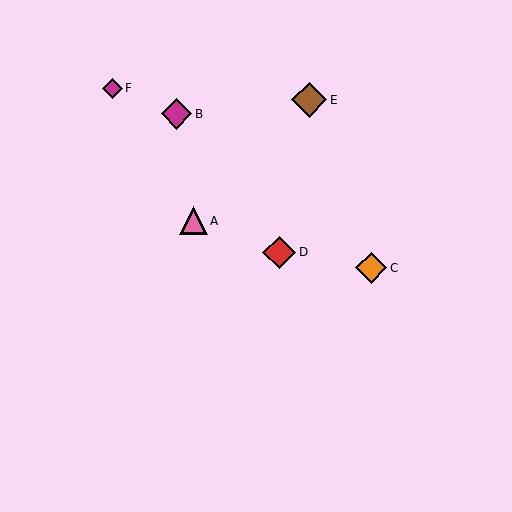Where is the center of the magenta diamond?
The center of the magenta diamond is at (177, 114).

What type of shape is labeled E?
Shape E is a brown diamond.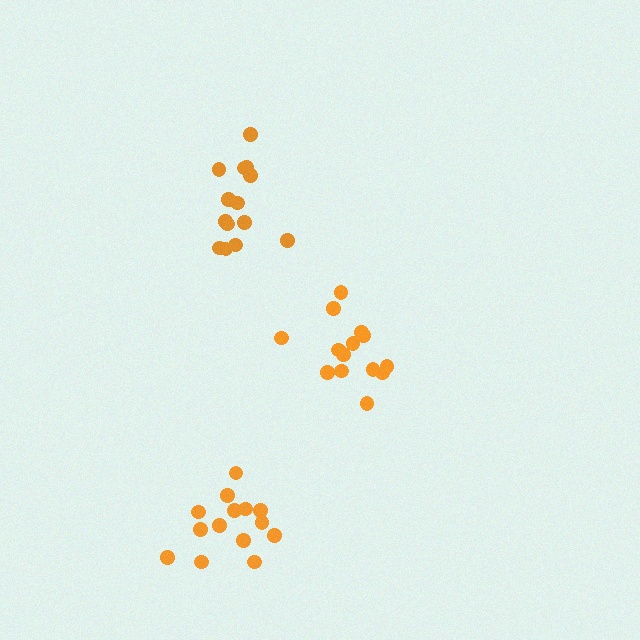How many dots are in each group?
Group 1: 14 dots, Group 2: 14 dots, Group 3: 14 dots (42 total).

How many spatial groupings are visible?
There are 3 spatial groupings.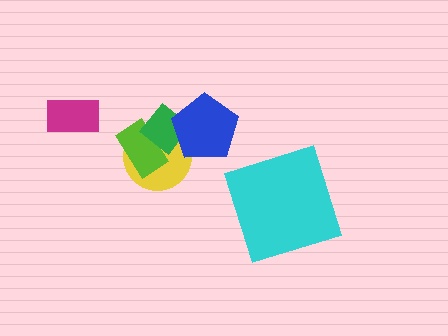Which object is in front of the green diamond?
The blue pentagon is in front of the green diamond.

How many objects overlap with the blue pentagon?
2 objects overlap with the blue pentagon.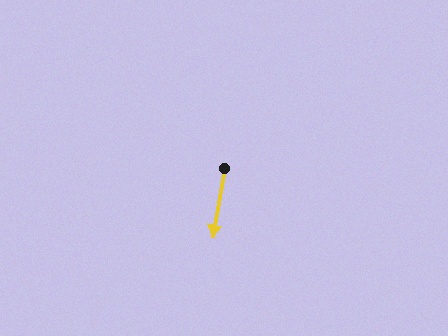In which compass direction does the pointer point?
South.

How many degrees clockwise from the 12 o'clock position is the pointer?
Approximately 189 degrees.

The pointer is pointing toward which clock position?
Roughly 6 o'clock.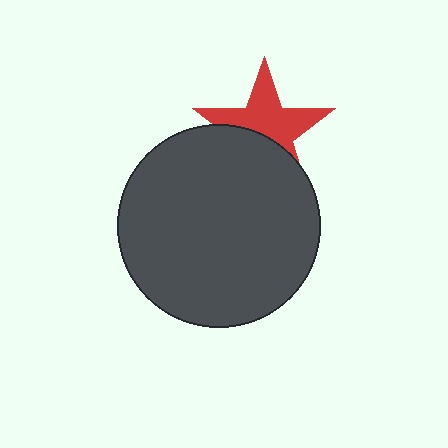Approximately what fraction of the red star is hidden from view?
Roughly 42% of the red star is hidden behind the dark gray circle.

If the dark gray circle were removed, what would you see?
You would see the complete red star.